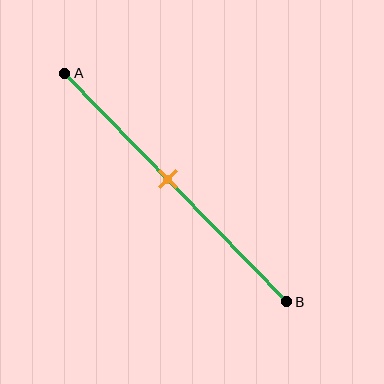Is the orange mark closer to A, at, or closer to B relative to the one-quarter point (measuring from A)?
The orange mark is closer to point B than the one-quarter point of segment AB.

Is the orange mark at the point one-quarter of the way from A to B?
No, the mark is at about 45% from A, not at the 25% one-quarter point.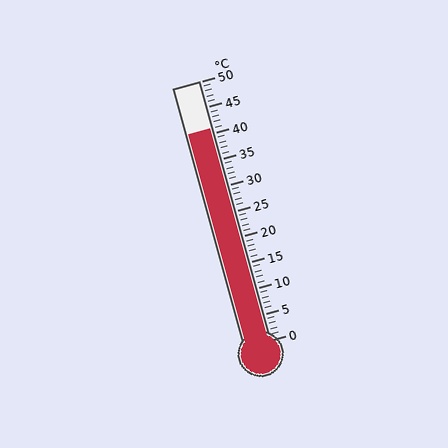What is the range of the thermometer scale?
The thermometer scale ranges from 0°C to 50°C.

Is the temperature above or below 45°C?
The temperature is below 45°C.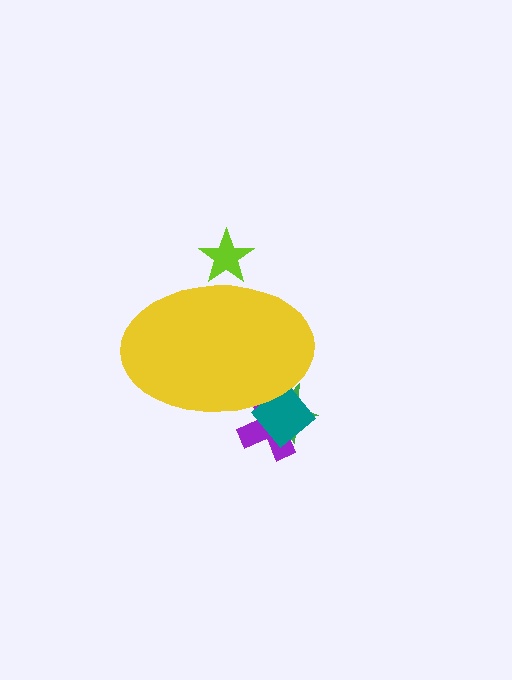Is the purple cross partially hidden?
Yes, the purple cross is partially hidden behind the yellow ellipse.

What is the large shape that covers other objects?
A yellow ellipse.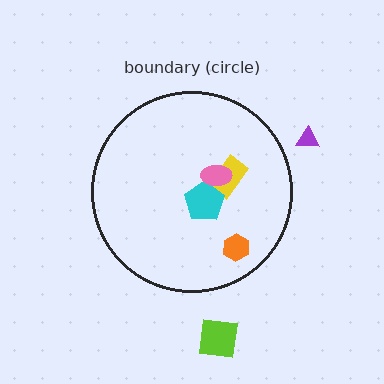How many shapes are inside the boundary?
4 inside, 2 outside.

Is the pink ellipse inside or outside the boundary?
Inside.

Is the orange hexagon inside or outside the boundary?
Inside.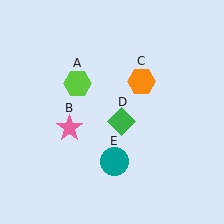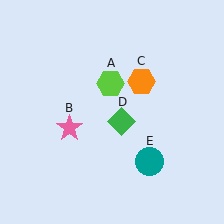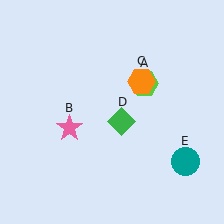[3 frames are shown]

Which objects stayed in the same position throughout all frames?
Pink star (object B) and orange hexagon (object C) and green diamond (object D) remained stationary.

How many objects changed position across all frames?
2 objects changed position: lime hexagon (object A), teal circle (object E).